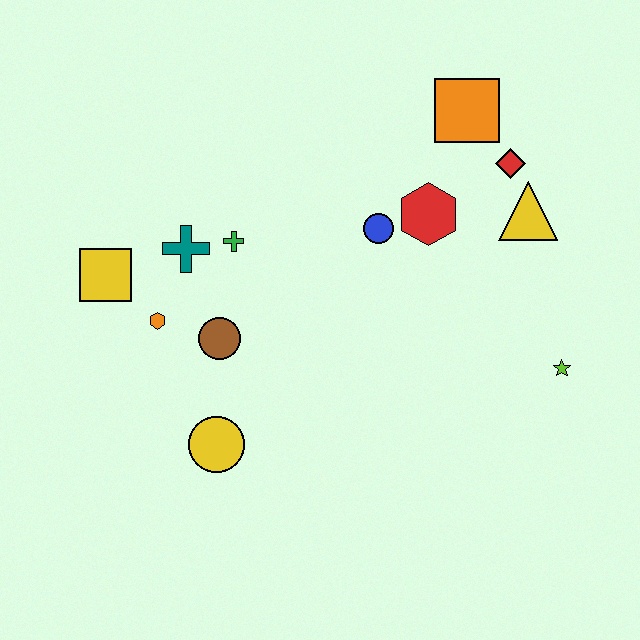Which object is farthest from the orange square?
The yellow circle is farthest from the orange square.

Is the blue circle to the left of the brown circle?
No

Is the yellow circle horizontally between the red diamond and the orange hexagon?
Yes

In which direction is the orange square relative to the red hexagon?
The orange square is above the red hexagon.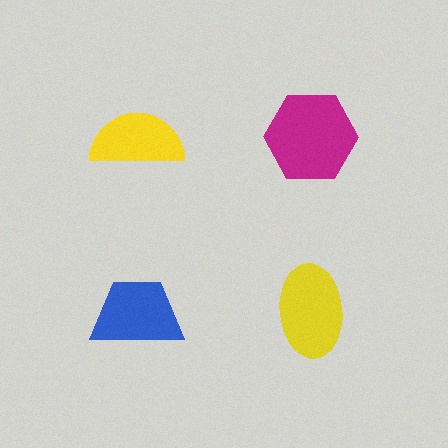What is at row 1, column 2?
A magenta hexagon.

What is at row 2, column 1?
A blue trapezoid.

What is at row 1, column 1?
A yellow semicircle.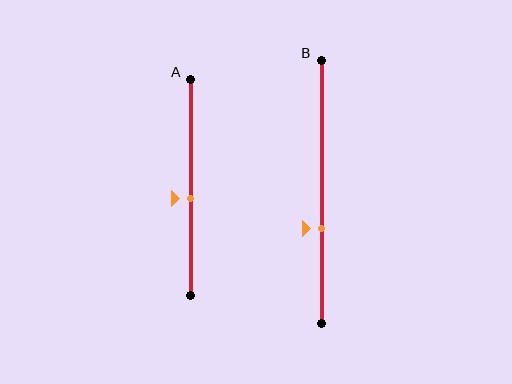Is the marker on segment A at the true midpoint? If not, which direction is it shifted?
No, the marker on segment A is shifted downward by about 5% of the segment length.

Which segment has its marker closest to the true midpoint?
Segment A has its marker closest to the true midpoint.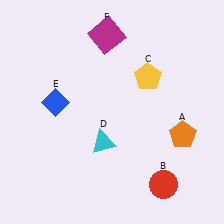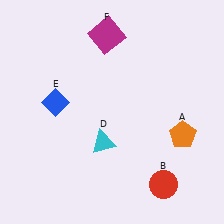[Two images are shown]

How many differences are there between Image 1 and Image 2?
There is 1 difference between the two images.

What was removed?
The yellow pentagon (C) was removed in Image 2.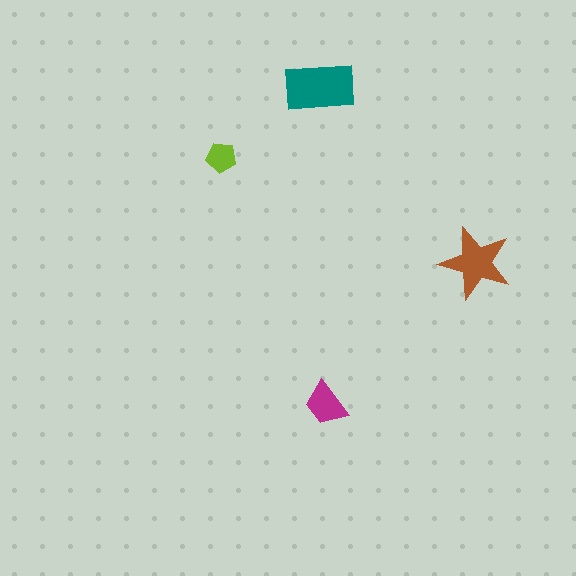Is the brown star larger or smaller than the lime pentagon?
Larger.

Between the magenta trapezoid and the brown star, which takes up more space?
The brown star.